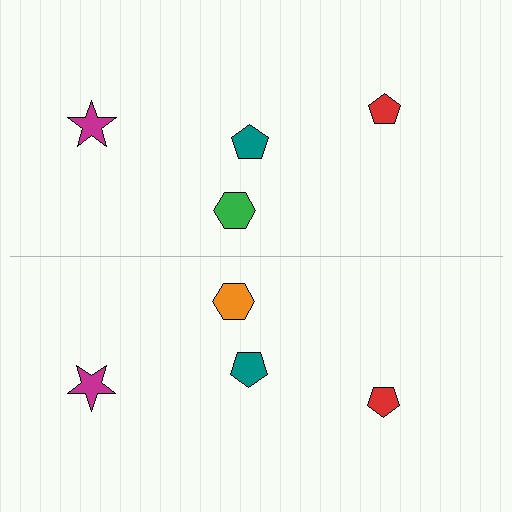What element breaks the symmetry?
The orange hexagon on the bottom side breaks the symmetry — its mirror counterpart is green.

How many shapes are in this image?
There are 8 shapes in this image.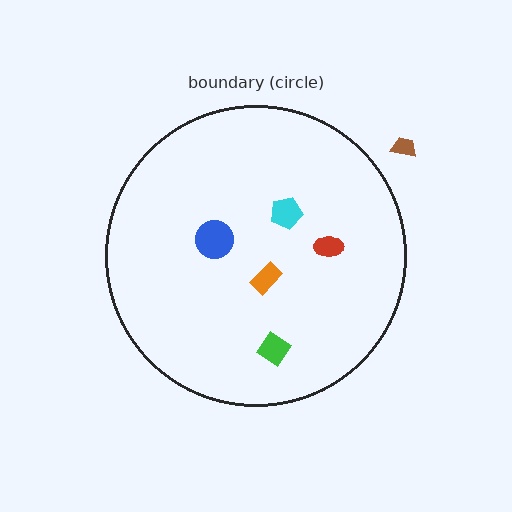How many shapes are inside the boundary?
5 inside, 1 outside.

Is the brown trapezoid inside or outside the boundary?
Outside.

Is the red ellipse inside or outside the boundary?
Inside.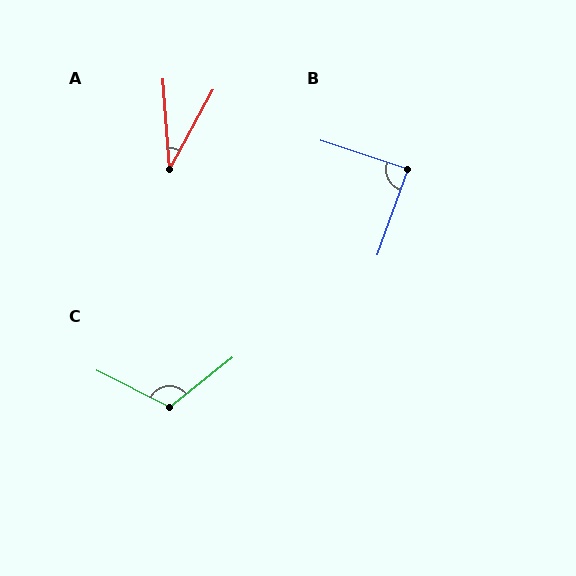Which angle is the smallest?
A, at approximately 32 degrees.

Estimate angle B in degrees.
Approximately 89 degrees.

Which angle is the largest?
C, at approximately 114 degrees.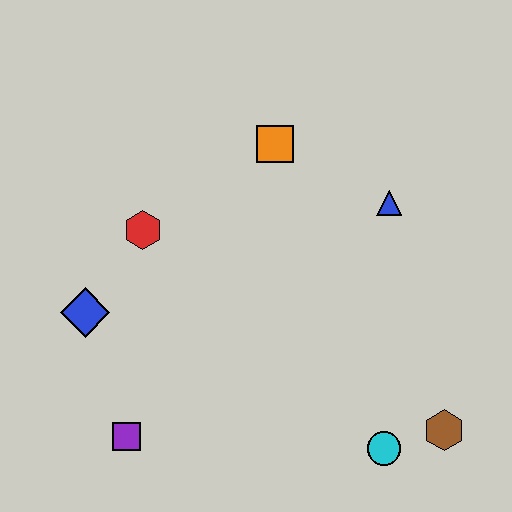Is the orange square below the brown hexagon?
No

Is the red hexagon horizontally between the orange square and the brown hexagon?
No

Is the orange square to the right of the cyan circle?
No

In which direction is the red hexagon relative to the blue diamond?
The red hexagon is above the blue diamond.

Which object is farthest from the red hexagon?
The brown hexagon is farthest from the red hexagon.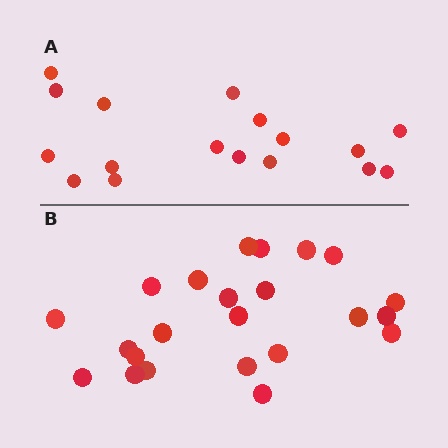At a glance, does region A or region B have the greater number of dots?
Region B (the bottom region) has more dots.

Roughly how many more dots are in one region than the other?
Region B has about 6 more dots than region A.